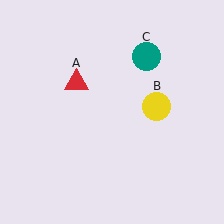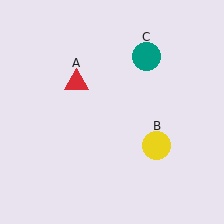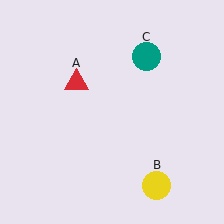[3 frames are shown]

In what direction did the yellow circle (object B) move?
The yellow circle (object B) moved down.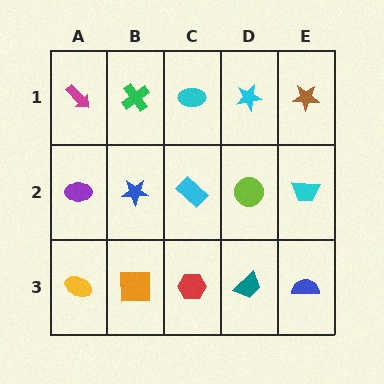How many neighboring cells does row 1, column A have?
2.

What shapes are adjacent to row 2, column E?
A brown star (row 1, column E), a blue semicircle (row 3, column E), a lime circle (row 2, column D).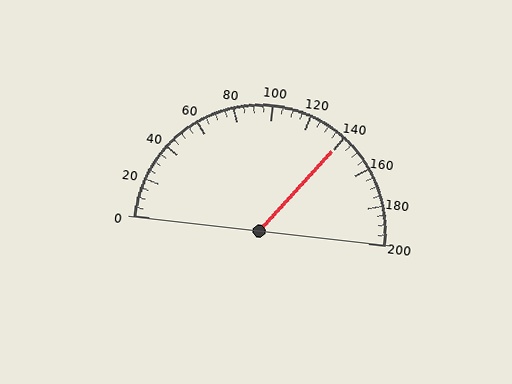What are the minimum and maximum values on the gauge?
The gauge ranges from 0 to 200.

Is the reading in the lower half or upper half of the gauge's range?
The reading is in the upper half of the range (0 to 200).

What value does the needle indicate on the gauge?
The needle indicates approximately 140.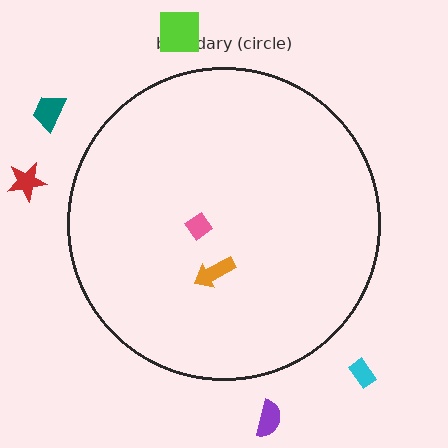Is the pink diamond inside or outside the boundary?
Inside.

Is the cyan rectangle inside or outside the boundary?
Outside.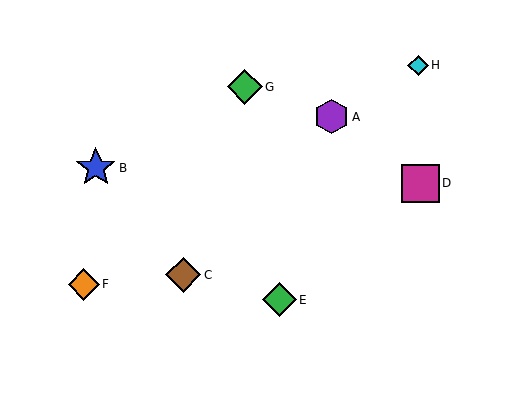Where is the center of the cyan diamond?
The center of the cyan diamond is at (418, 65).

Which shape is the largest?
The blue star (labeled B) is the largest.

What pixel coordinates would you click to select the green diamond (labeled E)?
Click at (279, 300) to select the green diamond E.